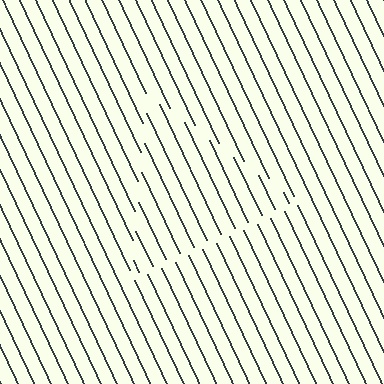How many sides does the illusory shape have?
3 sides — the line-ends trace a triangle.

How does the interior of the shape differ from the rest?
The interior of the shape contains the same grating, shifted by half a period — the contour is defined by the phase discontinuity where line-ends from the inner and outer gratings abut.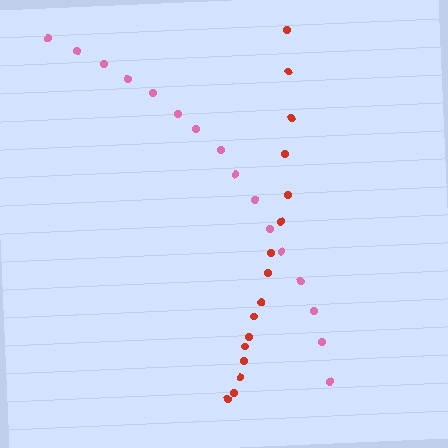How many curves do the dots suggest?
There are 2 distinct paths.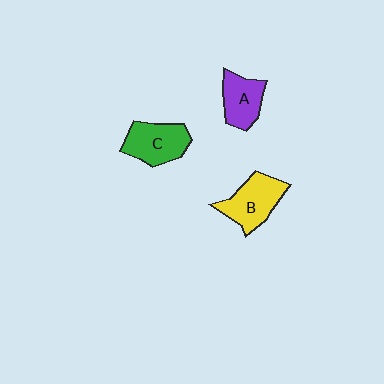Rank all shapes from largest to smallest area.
From largest to smallest: B (yellow), C (green), A (purple).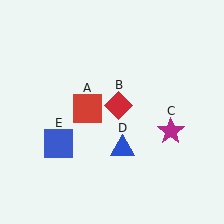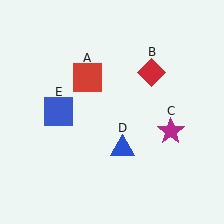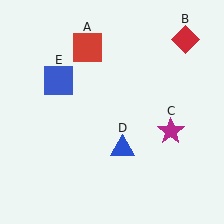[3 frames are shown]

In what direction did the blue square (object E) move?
The blue square (object E) moved up.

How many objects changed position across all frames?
3 objects changed position: red square (object A), red diamond (object B), blue square (object E).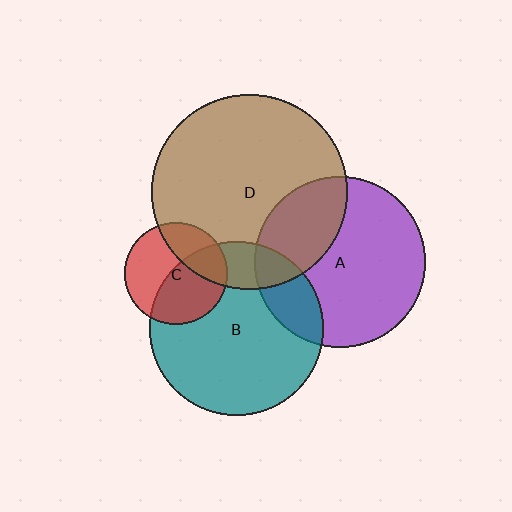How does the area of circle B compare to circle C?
Approximately 2.9 times.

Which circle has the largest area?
Circle D (brown).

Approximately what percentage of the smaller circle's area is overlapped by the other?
Approximately 30%.